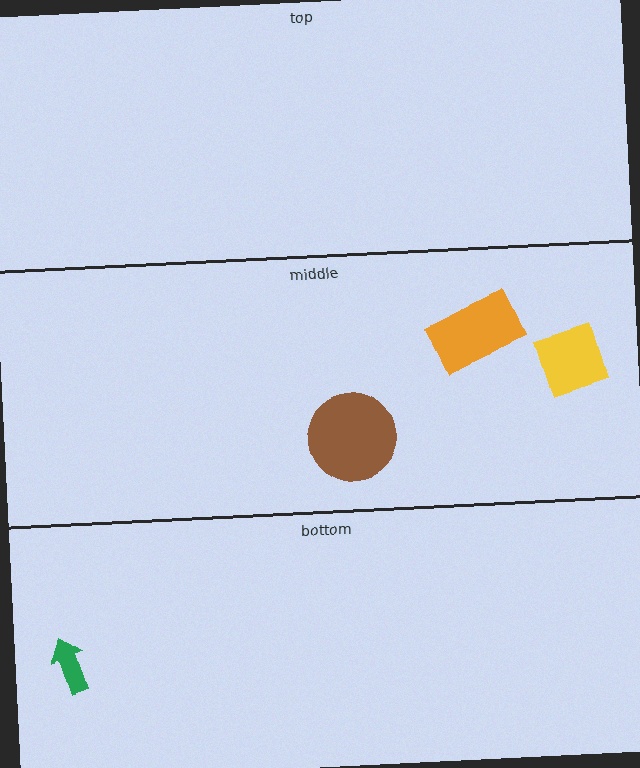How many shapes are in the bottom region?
1.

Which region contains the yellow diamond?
The middle region.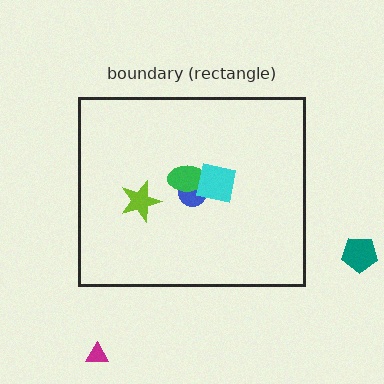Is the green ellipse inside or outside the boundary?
Inside.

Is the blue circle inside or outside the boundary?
Inside.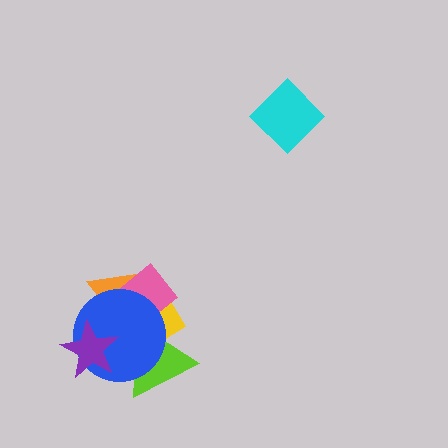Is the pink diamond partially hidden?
Yes, it is partially covered by another shape.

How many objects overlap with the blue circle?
5 objects overlap with the blue circle.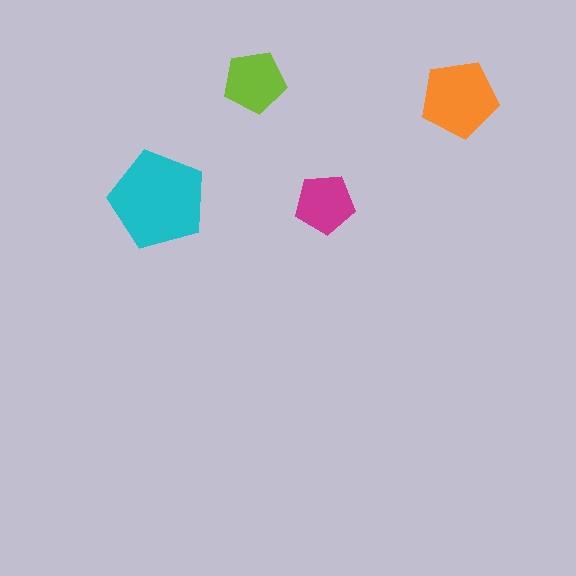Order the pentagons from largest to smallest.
the cyan one, the orange one, the lime one, the magenta one.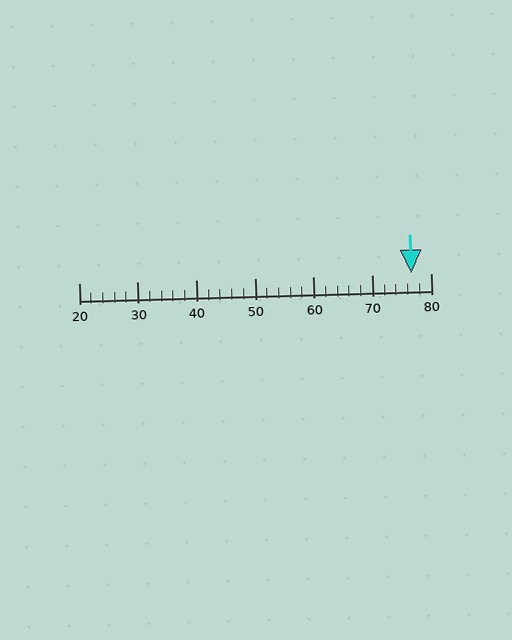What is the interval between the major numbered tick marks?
The major tick marks are spaced 10 units apart.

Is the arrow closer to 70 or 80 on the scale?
The arrow is closer to 80.